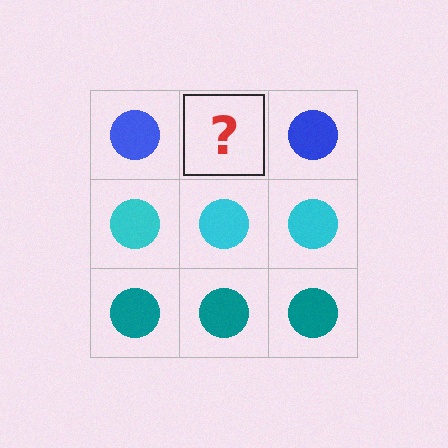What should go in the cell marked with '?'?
The missing cell should contain a blue circle.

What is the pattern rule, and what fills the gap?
The rule is that each row has a consistent color. The gap should be filled with a blue circle.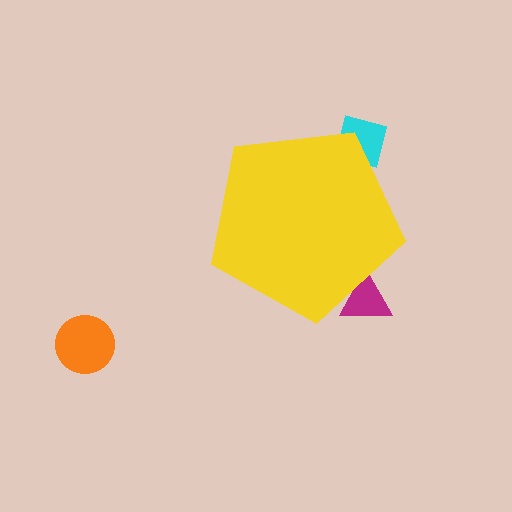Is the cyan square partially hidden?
Yes, the cyan square is partially hidden behind the yellow pentagon.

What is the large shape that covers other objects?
A yellow pentagon.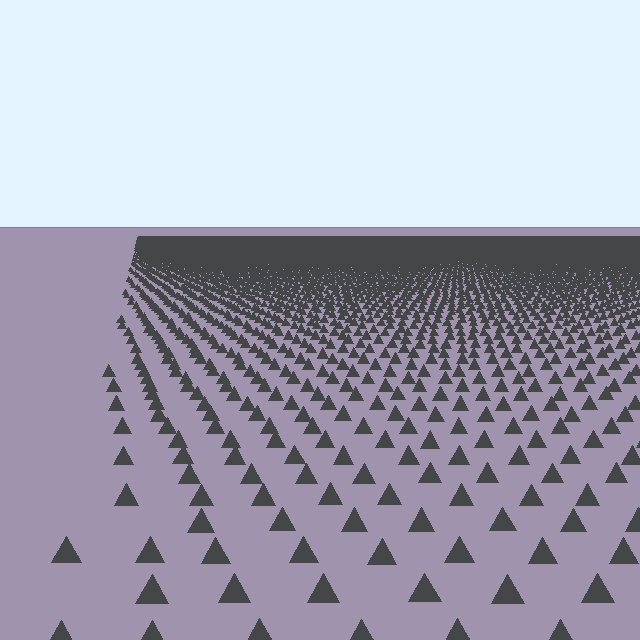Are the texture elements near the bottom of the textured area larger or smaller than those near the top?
Larger. Near the bottom, elements are closer to the viewer and appear at a bigger on-screen size.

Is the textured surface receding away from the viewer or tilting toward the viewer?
The surface is receding away from the viewer. Texture elements get smaller and denser toward the top.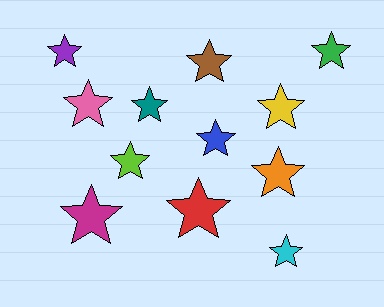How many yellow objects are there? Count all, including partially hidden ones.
There is 1 yellow object.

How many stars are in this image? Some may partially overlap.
There are 12 stars.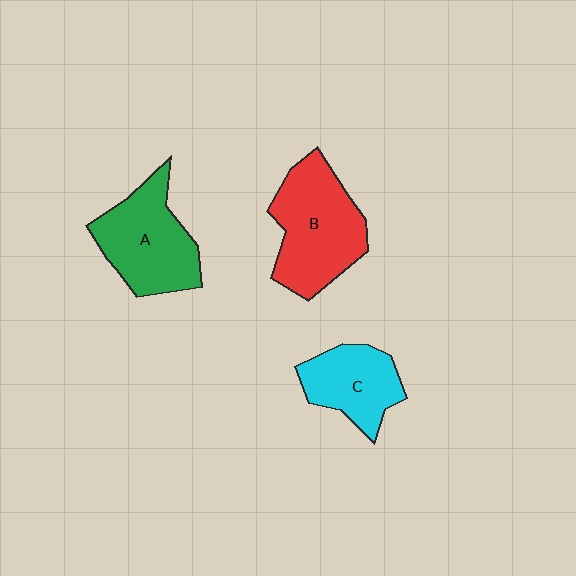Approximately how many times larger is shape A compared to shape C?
Approximately 1.3 times.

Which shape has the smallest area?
Shape C (cyan).